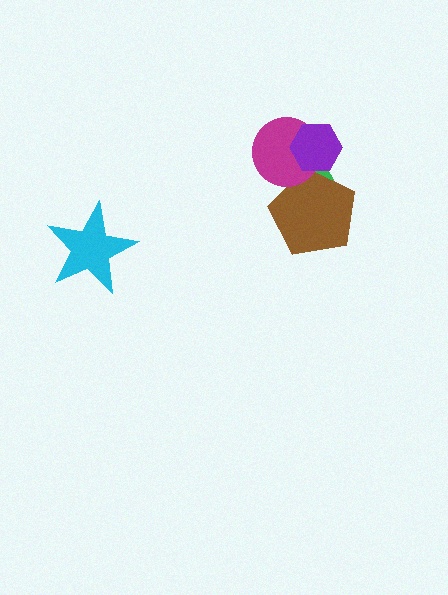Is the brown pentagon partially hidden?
Yes, it is partially covered by another shape.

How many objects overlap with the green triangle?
3 objects overlap with the green triangle.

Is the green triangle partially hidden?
Yes, it is partially covered by another shape.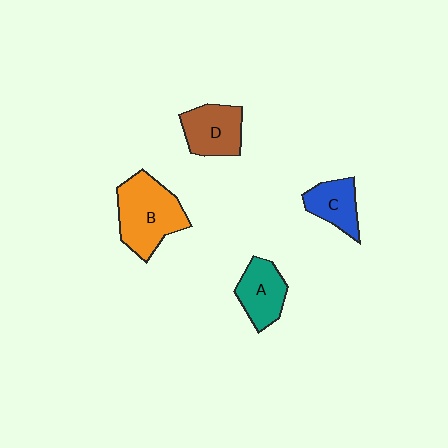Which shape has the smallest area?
Shape C (blue).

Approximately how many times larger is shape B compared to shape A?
Approximately 1.6 times.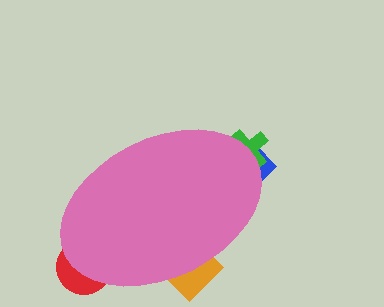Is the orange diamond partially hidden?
Yes, the orange diamond is partially hidden behind the pink ellipse.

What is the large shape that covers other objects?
A pink ellipse.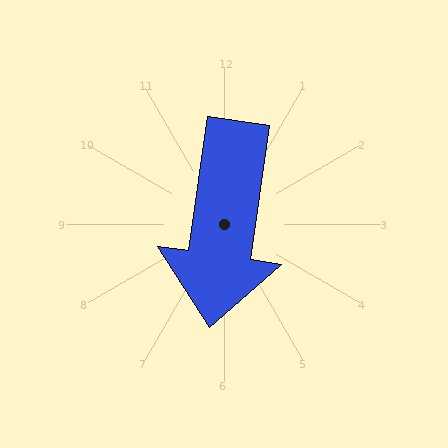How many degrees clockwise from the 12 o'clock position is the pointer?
Approximately 188 degrees.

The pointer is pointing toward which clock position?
Roughly 6 o'clock.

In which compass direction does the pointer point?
South.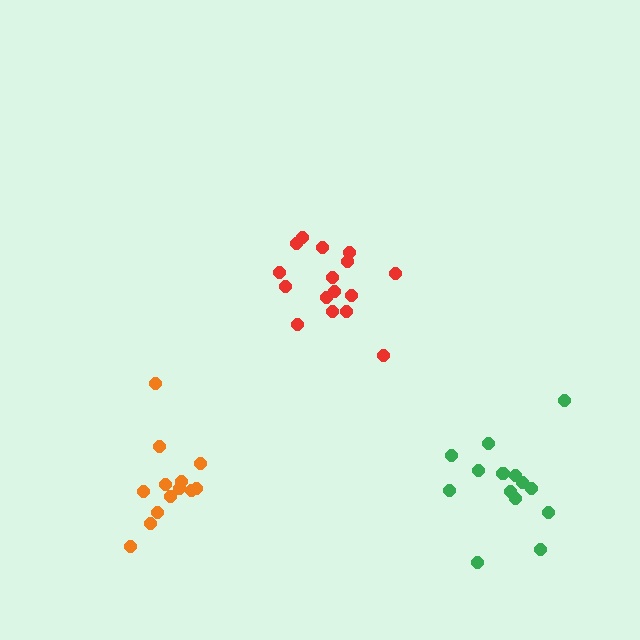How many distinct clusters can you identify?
There are 3 distinct clusters.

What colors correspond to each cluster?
The clusters are colored: green, orange, red.